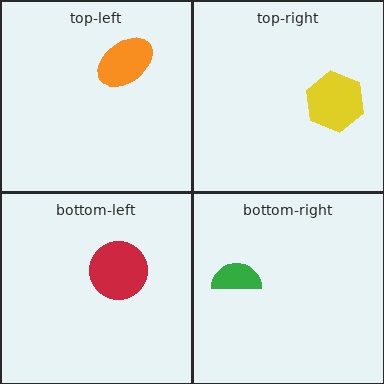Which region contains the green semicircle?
The bottom-right region.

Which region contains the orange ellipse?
The top-left region.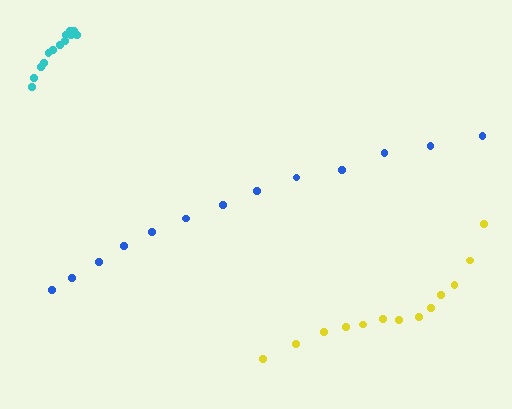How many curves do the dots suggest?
There are 3 distinct paths.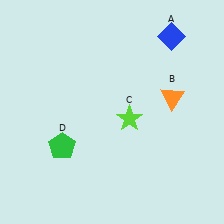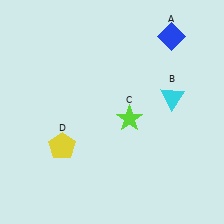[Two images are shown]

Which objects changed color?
B changed from orange to cyan. D changed from green to yellow.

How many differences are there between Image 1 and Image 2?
There are 2 differences between the two images.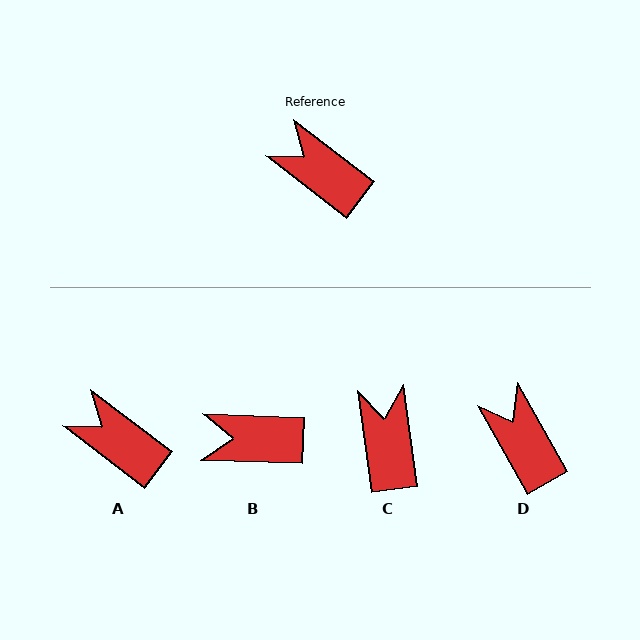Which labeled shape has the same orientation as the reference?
A.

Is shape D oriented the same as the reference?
No, it is off by about 23 degrees.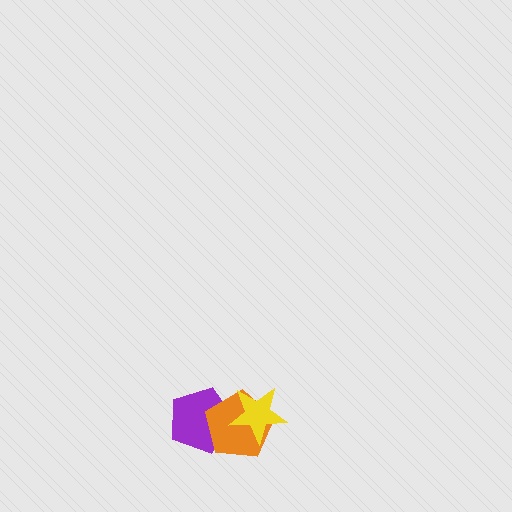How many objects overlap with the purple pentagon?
2 objects overlap with the purple pentagon.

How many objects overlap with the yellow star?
2 objects overlap with the yellow star.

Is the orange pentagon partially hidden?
Yes, it is partially covered by another shape.